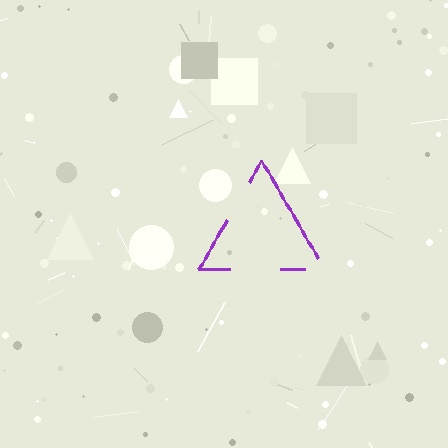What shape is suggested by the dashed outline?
The dashed outline suggests a triangle.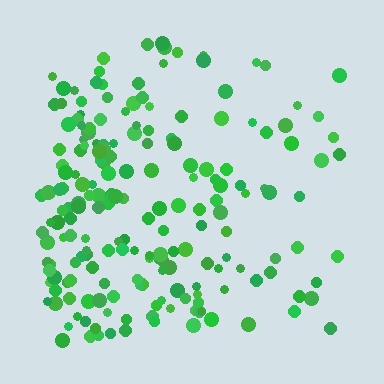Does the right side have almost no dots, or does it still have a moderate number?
Still a moderate number, just noticeably fewer than the left.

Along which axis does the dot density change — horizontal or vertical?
Horizontal.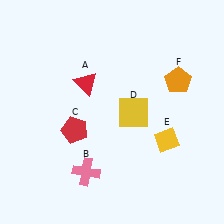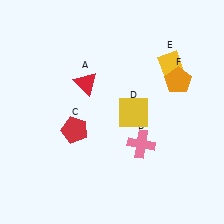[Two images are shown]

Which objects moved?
The objects that moved are: the pink cross (B), the yellow diamond (E).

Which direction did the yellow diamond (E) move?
The yellow diamond (E) moved up.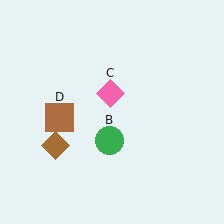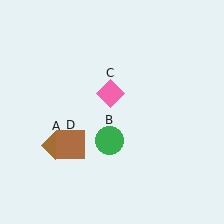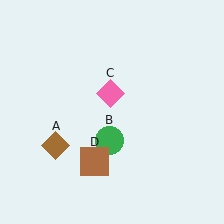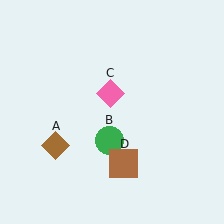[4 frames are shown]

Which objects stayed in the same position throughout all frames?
Brown diamond (object A) and green circle (object B) and pink diamond (object C) remained stationary.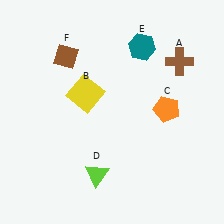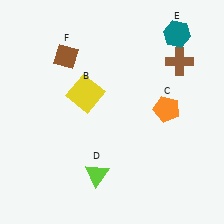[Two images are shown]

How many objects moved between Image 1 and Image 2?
1 object moved between the two images.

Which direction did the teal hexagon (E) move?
The teal hexagon (E) moved right.